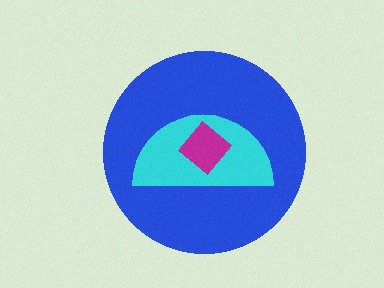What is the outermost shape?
The blue circle.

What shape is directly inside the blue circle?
The cyan semicircle.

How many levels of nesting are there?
3.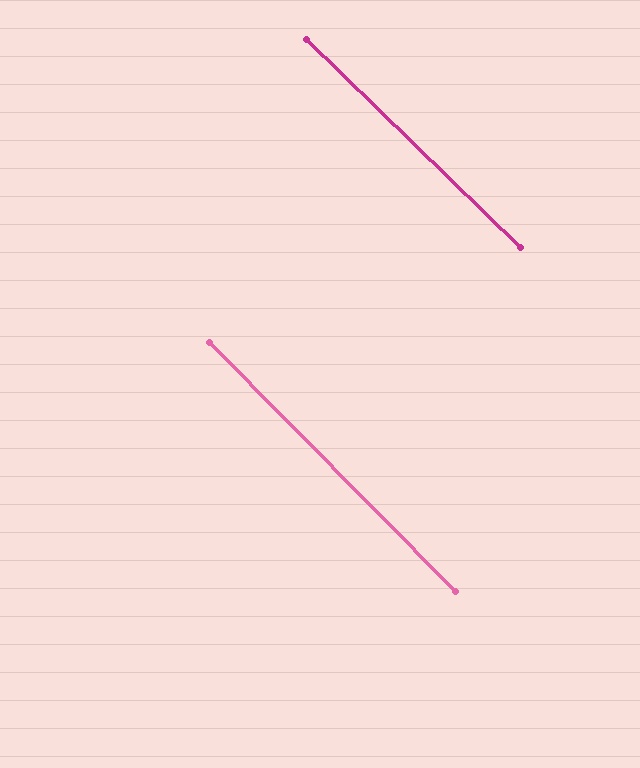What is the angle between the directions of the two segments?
Approximately 1 degree.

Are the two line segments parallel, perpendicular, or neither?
Parallel — their directions differ by only 1.2°.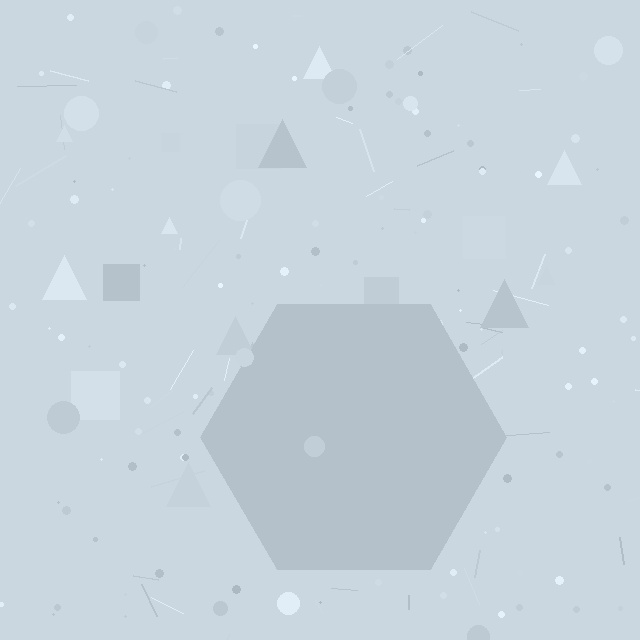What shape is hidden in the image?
A hexagon is hidden in the image.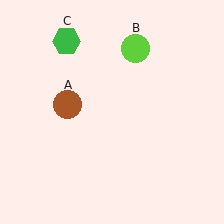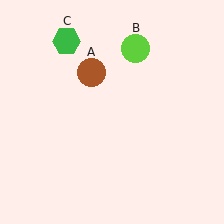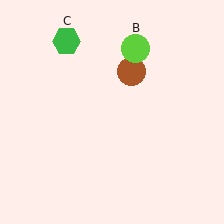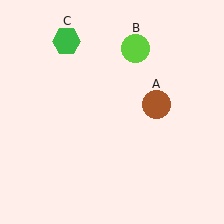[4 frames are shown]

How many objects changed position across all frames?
1 object changed position: brown circle (object A).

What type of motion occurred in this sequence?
The brown circle (object A) rotated clockwise around the center of the scene.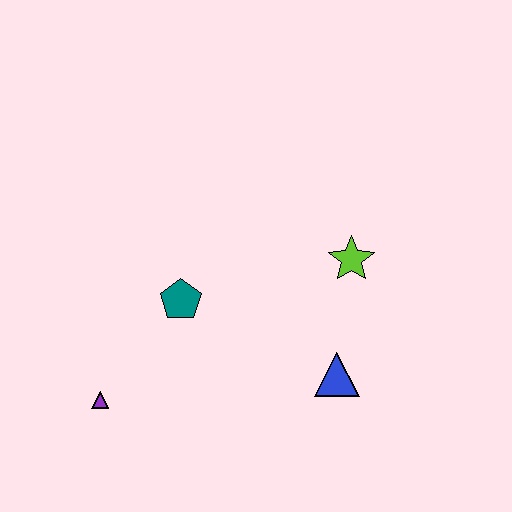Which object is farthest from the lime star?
The purple triangle is farthest from the lime star.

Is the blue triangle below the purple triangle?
No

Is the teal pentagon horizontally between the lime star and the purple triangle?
Yes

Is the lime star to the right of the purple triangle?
Yes